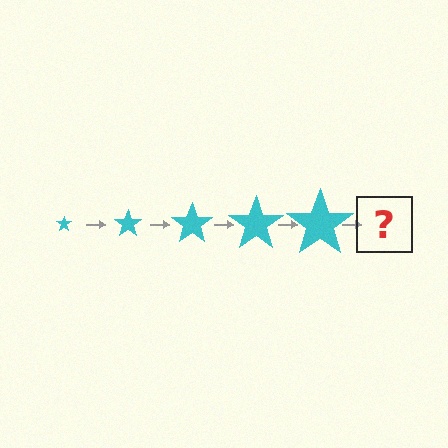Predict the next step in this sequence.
The next step is a cyan star, larger than the previous one.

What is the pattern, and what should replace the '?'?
The pattern is that the star gets progressively larger each step. The '?' should be a cyan star, larger than the previous one.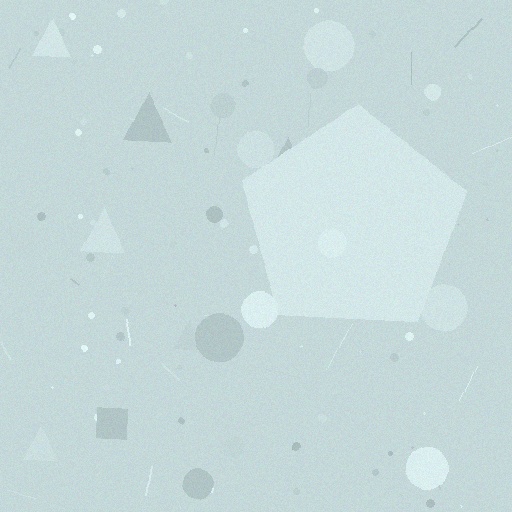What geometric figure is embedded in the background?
A pentagon is embedded in the background.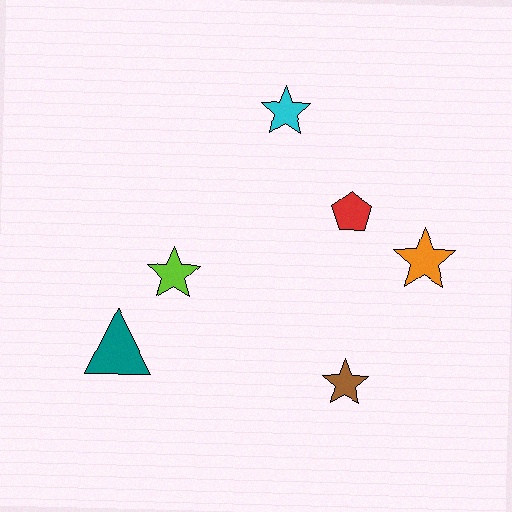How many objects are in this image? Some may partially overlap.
There are 6 objects.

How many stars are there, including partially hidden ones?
There are 4 stars.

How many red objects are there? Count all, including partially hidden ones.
There is 1 red object.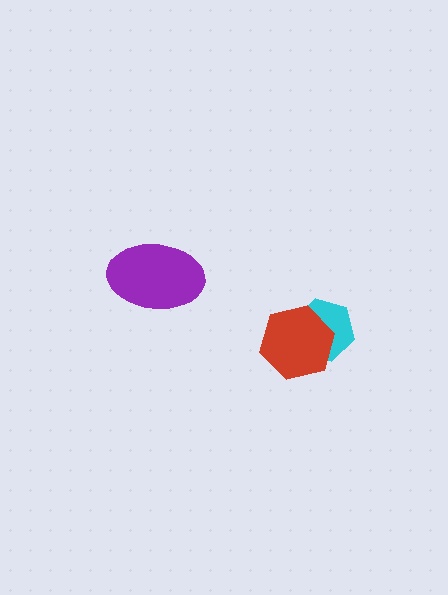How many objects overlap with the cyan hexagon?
1 object overlaps with the cyan hexagon.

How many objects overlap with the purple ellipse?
0 objects overlap with the purple ellipse.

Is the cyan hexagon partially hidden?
Yes, it is partially covered by another shape.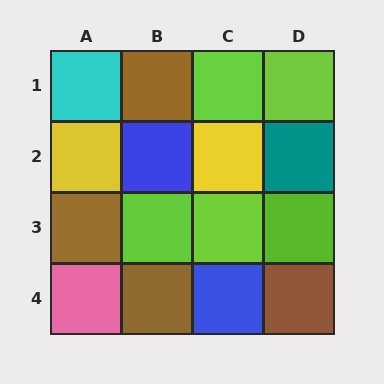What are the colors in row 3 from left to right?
Brown, lime, lime, lime.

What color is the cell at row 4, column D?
Brown.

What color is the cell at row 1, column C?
Lime.